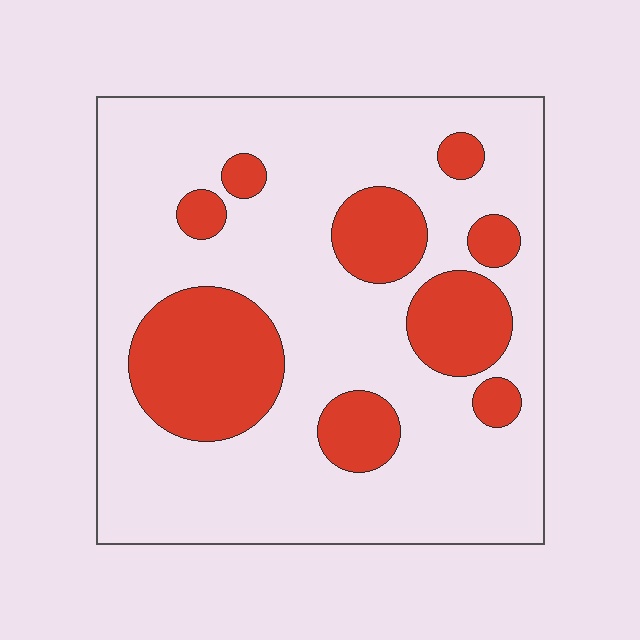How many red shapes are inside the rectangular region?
9.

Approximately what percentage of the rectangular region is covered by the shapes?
Approximately 25%.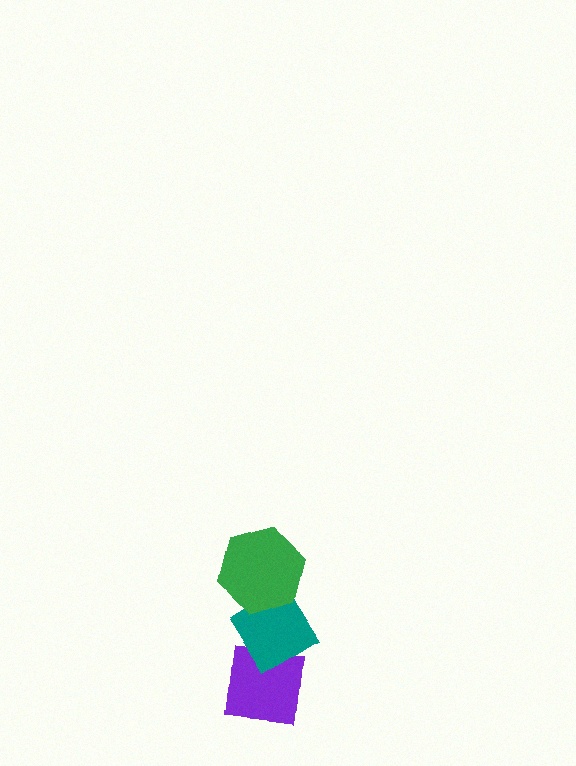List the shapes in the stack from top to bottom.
From top to bottom: the green hexagon, the teal diamond, the purple square.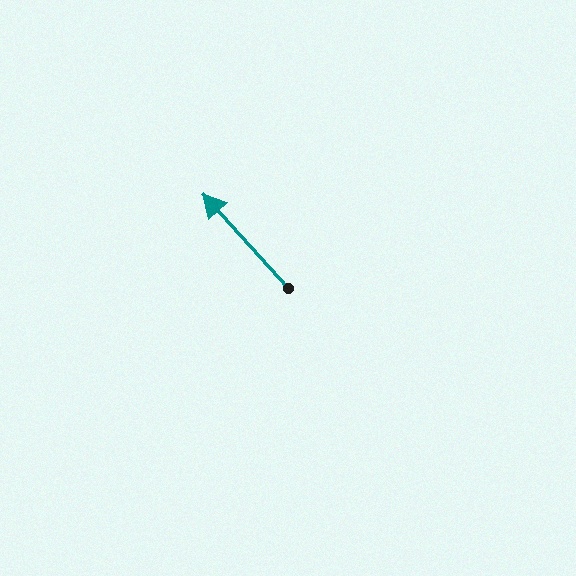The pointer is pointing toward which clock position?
Roughly 11 o'clock.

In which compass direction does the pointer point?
Northwest.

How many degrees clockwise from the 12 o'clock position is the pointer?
Approximately 318 degrees.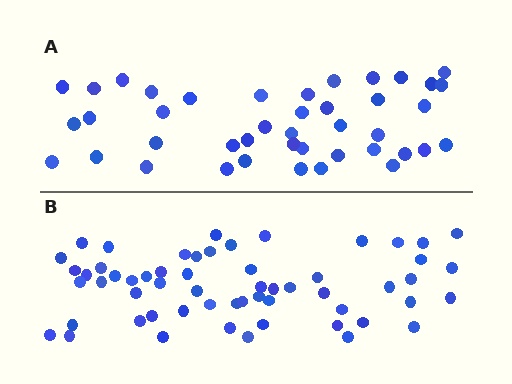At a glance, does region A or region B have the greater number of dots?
Region B (the bottom region) has more dots.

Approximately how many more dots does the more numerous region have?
Region B has approximately 15 more dots than region A.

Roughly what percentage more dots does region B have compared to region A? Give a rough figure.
About 40% more.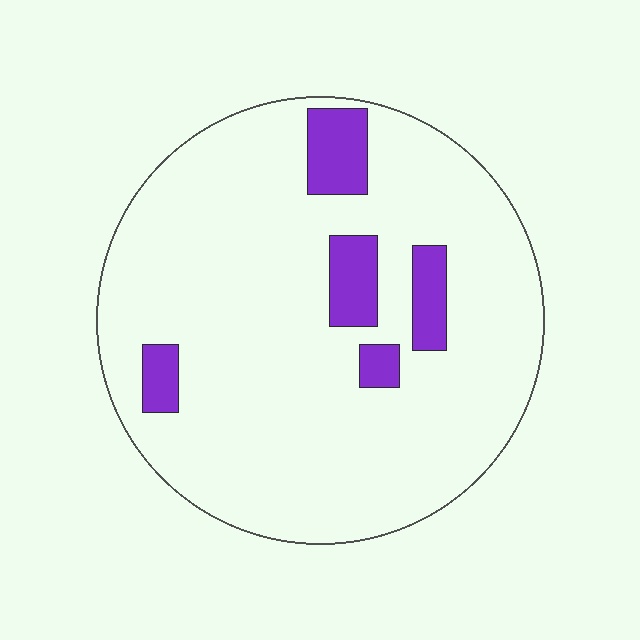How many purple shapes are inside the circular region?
5.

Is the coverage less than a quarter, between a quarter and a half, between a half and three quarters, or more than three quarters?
Less than a quarter.